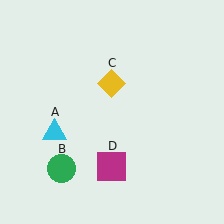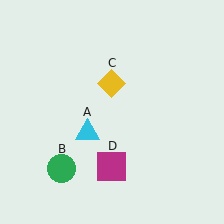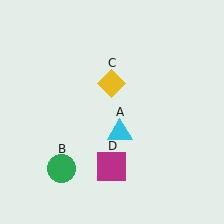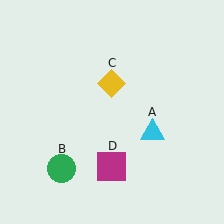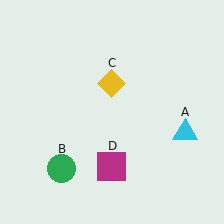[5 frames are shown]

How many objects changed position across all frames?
1 object changed position: cyan triangle (object A).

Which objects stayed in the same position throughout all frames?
Green circle (object B) and yellow diamond (object C) and magenta square (object D) remained stationary.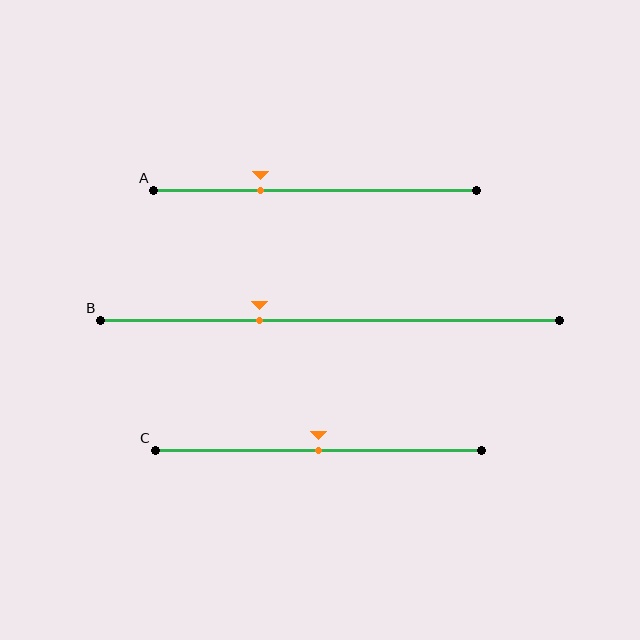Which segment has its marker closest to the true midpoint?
Segment C has its marker closest to the true midpoint.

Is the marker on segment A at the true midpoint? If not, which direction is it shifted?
No, the marker on segment A is shifted to the left by about 17% of the segment length.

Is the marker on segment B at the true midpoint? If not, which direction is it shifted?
No, the marker on segment B is shifted to the left by about 15% of the segment length.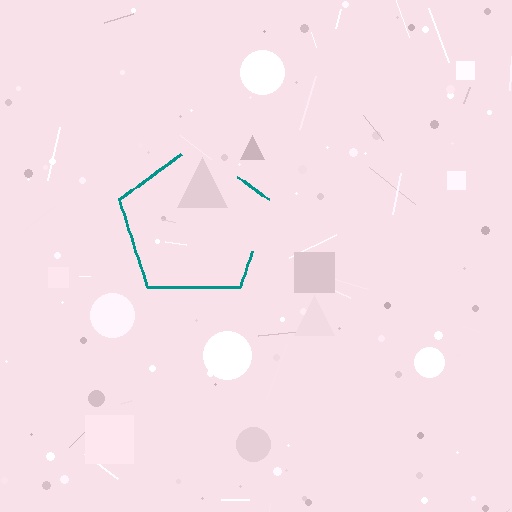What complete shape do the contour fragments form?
The contour fragments form a pentagon.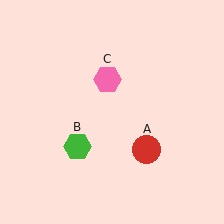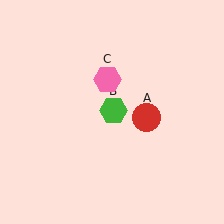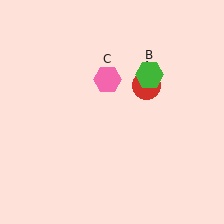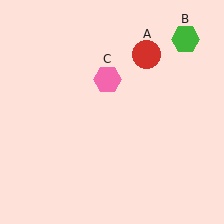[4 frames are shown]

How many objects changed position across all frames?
2 objects changed position: red circle (object A), green hexagon (object B).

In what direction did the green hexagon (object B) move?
The green hexagon (object B) moved up and to the right.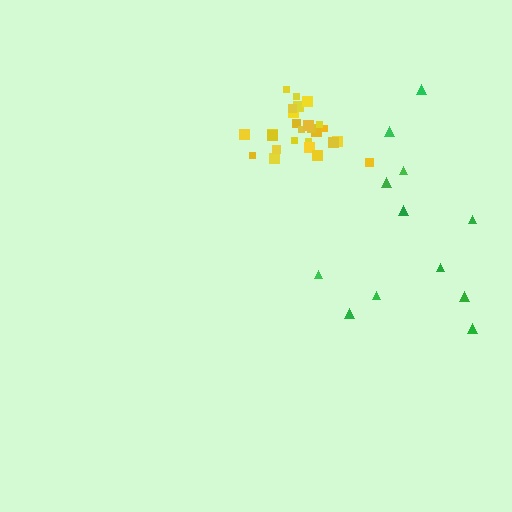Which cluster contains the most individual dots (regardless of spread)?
Yellow (26).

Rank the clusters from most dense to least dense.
yellow, green.